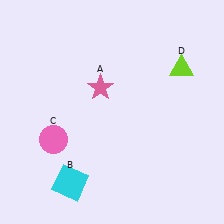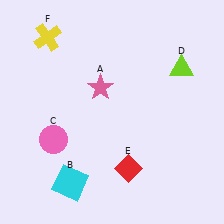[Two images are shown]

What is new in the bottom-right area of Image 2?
A red diamond (E) was added in the bottom-right area of Image 2.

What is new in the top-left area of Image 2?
A yellow cross (F) was added in the top-left area of Image 2.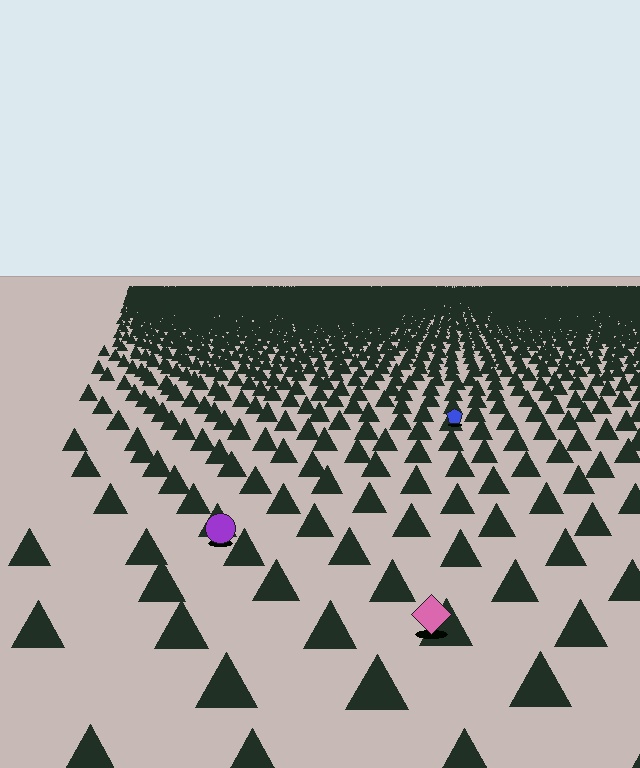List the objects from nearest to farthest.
From nearest to farthest: the pink diamond, the purple circle, the blue pentagon.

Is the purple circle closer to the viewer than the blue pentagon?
Yes. The purple circle is closer — you can tell from the texture gradient: the ground texture is coarser near it.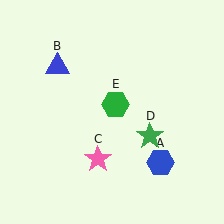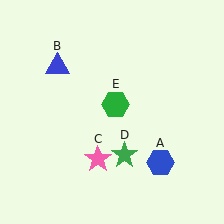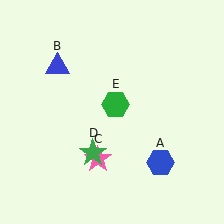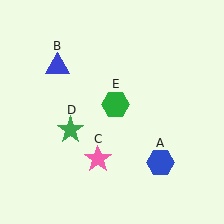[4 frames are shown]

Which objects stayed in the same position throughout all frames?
Blue hexagon (object A) and blue triangle (object B) and pink star (object C) and green hexagon (object E) remained stationary.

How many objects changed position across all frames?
1 object changed position: green star (object D).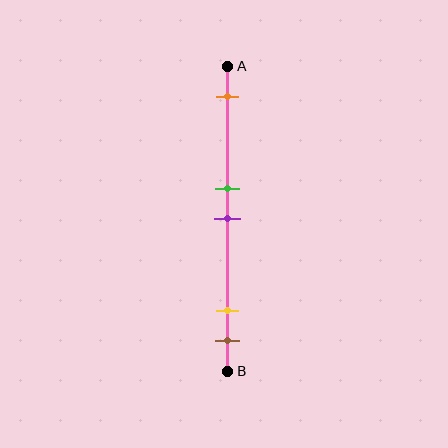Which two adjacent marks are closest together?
The green and purple marks are the closest adjacent pair.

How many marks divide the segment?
There are 5 marks dividing the segment.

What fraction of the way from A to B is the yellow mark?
The yellow mark is approximately 80% (0.8) of the way from A to B.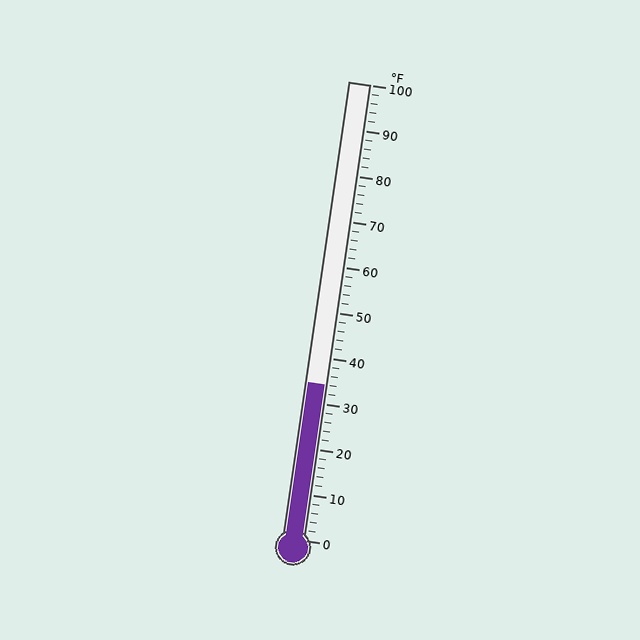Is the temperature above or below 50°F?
The temperature is below 50°F.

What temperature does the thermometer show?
The thermometer shows approximately 34°F.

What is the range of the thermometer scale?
The thermometer scale ranges from 0°F to 100°F.